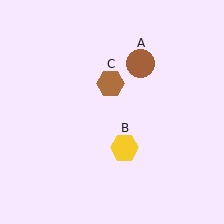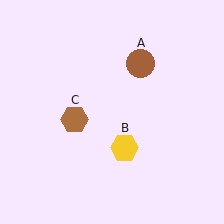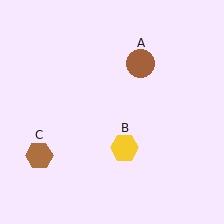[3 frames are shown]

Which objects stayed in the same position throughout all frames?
Brown circle (object A) and yellow hexagon (object B) remained stationary.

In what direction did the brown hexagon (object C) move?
The brown hexagon (object C) moved down and to the left.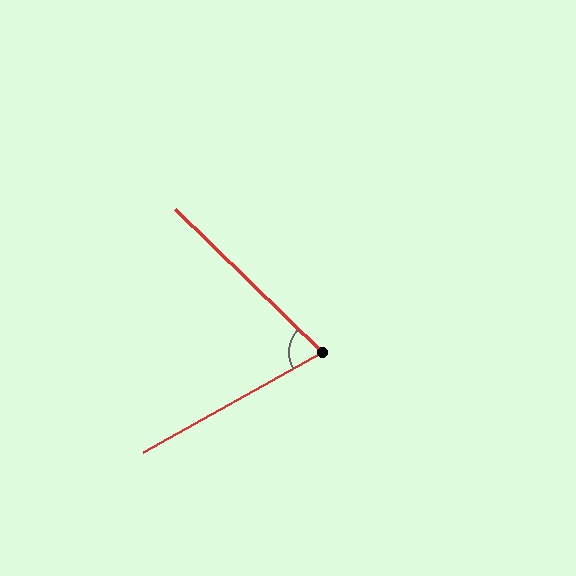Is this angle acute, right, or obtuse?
It is acute.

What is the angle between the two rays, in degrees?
Approximately 73 degrees.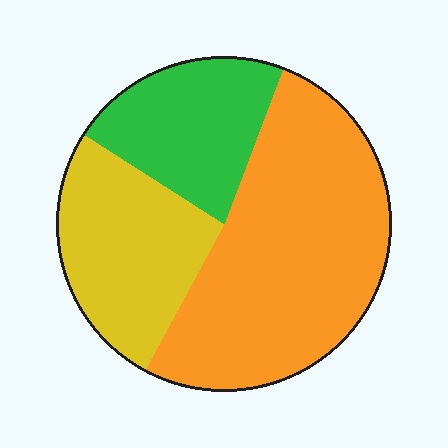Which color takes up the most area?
Orange, at roughly 50%.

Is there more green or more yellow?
Yellow.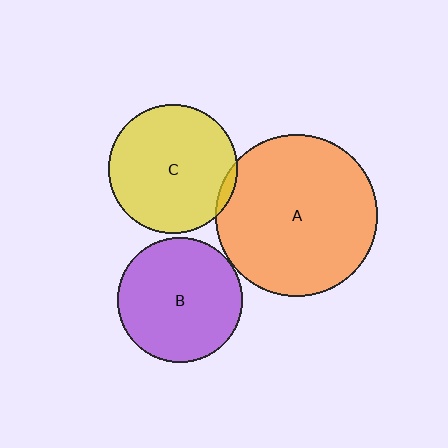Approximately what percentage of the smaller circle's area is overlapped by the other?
Approximately 5%.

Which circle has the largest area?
Circle A (orange).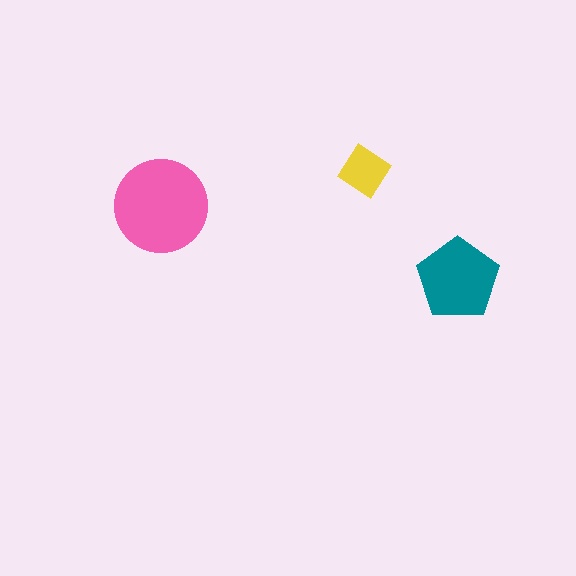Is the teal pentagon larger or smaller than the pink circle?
Smaller.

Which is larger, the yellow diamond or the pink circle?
The pink circle.